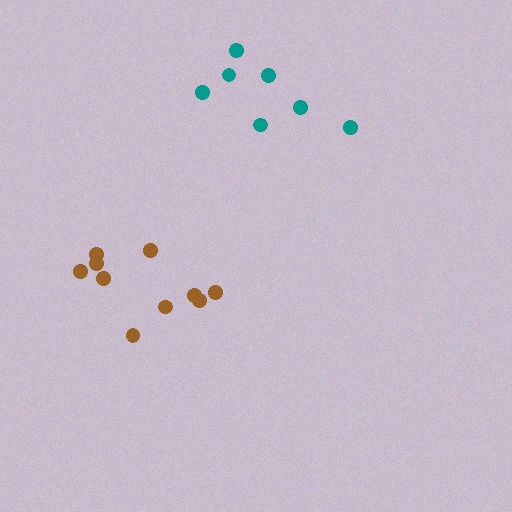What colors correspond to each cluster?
The clusters are colored: brown, teal.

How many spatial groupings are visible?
There are 2 spatial groupings.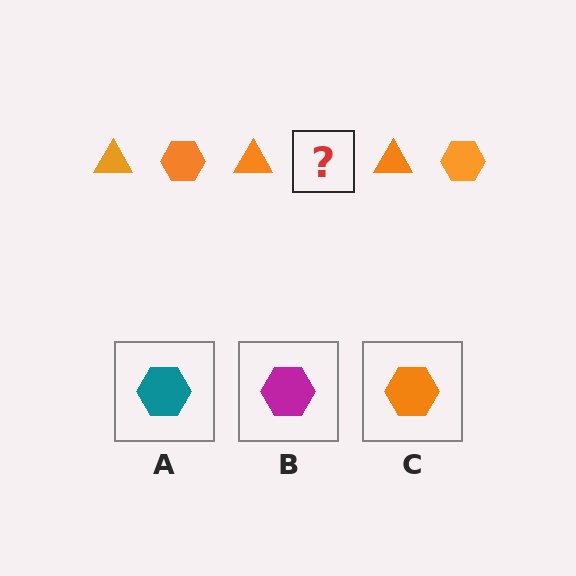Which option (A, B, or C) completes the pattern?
C.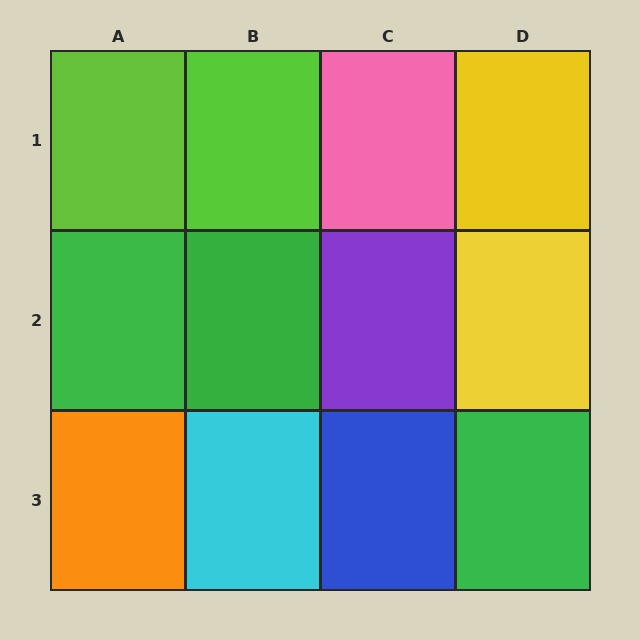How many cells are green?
3 cells are green.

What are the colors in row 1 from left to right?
Lime, lime, pink, yellow.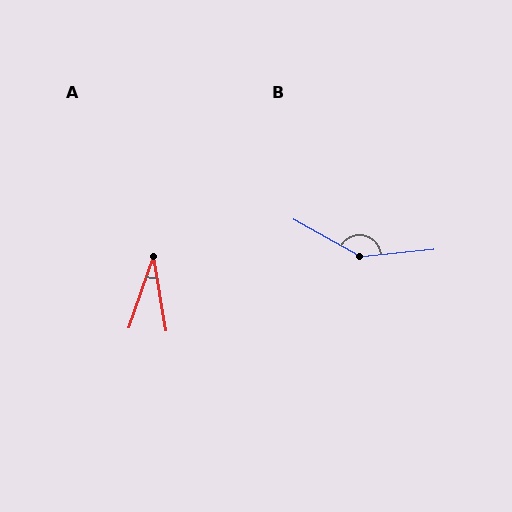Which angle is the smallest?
A, at approximately 28 degrees.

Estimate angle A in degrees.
Approximately 28 degrees.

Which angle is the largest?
B, at approximately 145 degrees.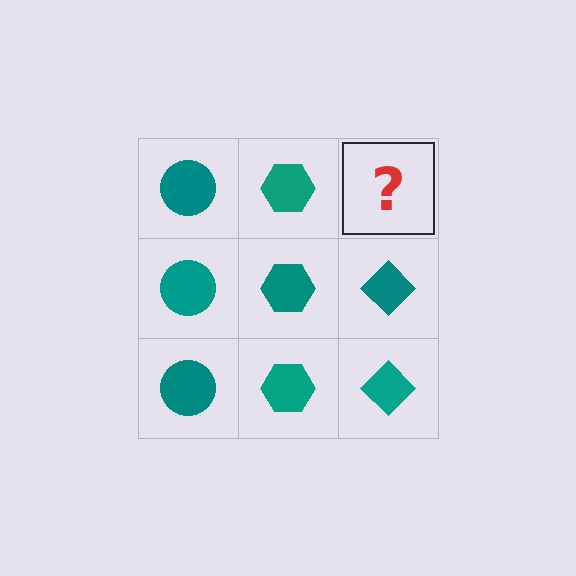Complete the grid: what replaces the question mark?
The question mark should be replaced with a teal diamond.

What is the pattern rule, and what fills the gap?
The rule is that each column has a consistent shape. The gap should be filled with a teal diamond.